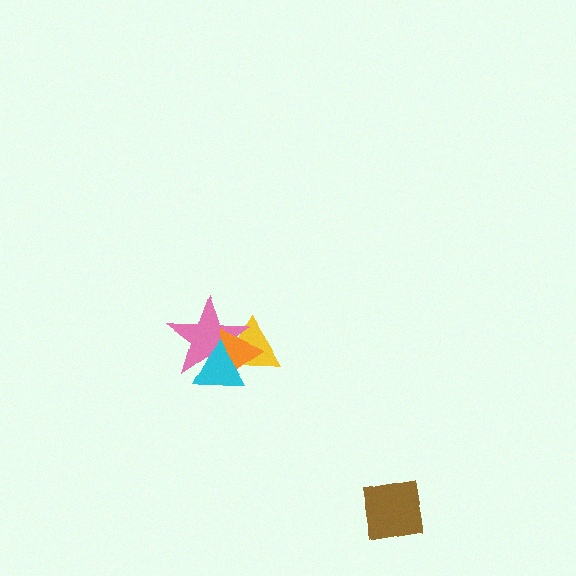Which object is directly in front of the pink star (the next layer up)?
The orange triangle is directly in front of the pink star.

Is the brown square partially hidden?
No, no other shape covers it.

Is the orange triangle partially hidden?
Yes, it is partially covered by another shape.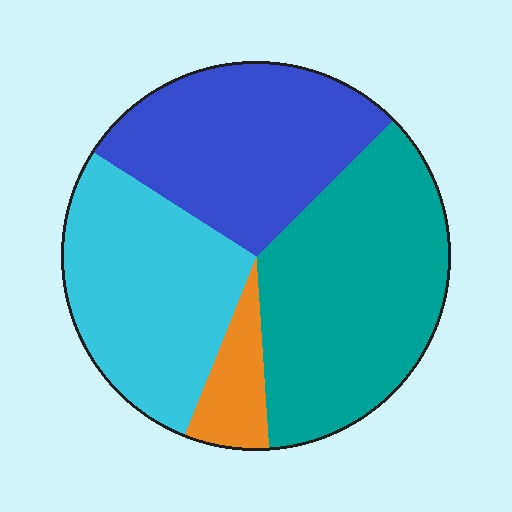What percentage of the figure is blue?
Blue covers around 30% of the figure.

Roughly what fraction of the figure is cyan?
Cyan takes up about one quarter (1/4) of the figure.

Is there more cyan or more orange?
Cyan.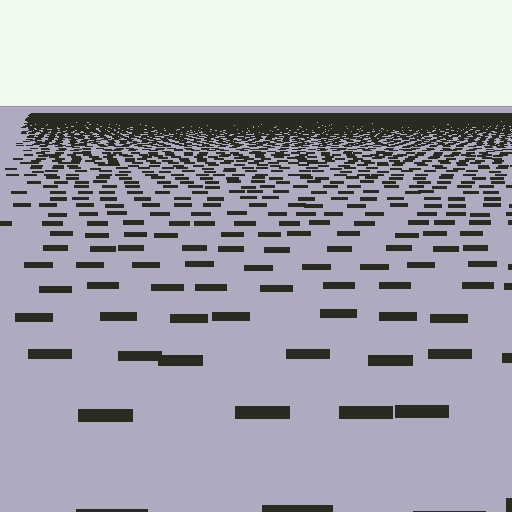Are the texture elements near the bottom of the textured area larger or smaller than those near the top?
Larger. Near the bottom, elements are closer to the viewer and appear at a bigger on-screen size.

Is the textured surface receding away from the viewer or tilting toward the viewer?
The surface is receding away from the viewer. Texture elements get smaller and denser toward the top.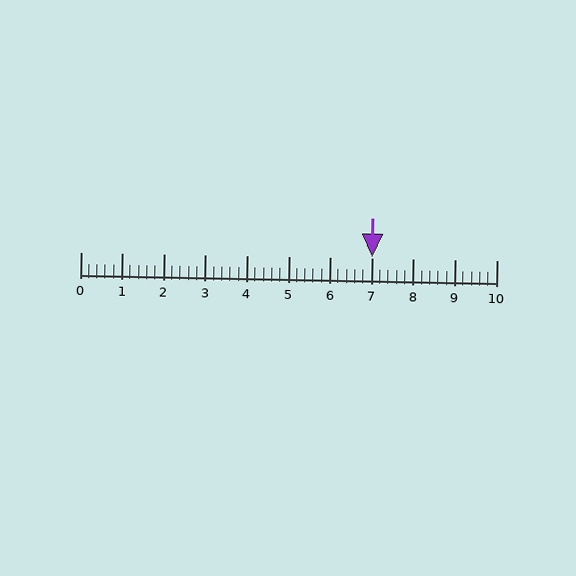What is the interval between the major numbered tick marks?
The major tick marks are spaced 1 units apart.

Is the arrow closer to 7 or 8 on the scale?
The arrow is closer to 7.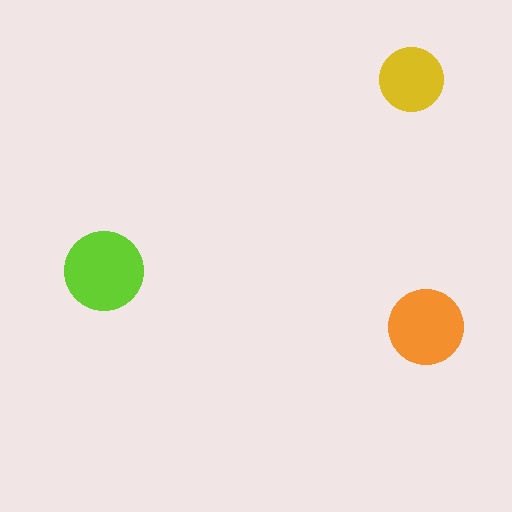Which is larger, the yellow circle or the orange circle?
The orange one.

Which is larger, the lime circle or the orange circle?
The lime one.